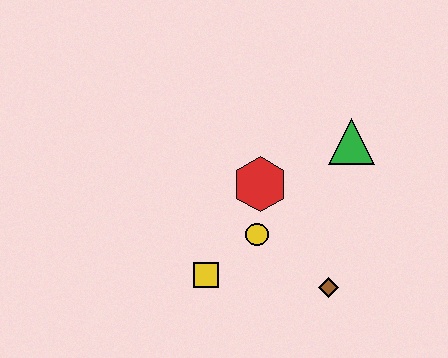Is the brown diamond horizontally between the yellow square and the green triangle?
Yes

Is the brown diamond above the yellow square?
No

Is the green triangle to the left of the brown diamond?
No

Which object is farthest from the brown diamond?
The green triangle is farthest from the brown diamond.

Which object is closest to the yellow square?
The yellow circle is closest to the yellow square.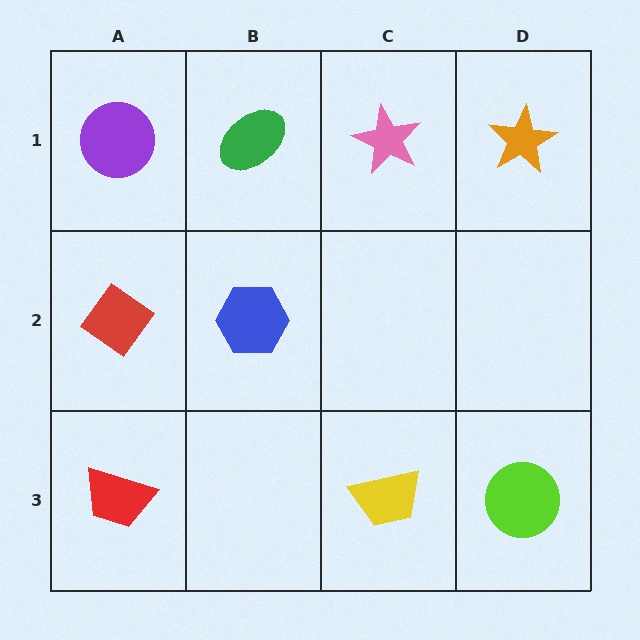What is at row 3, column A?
A red trapezoid.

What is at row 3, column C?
A yellow trapezoid.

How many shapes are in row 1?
4 shapes.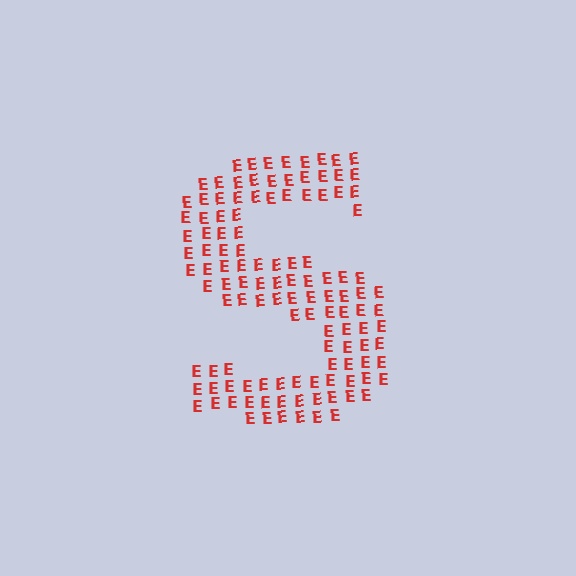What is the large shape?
The large shape is the letter S.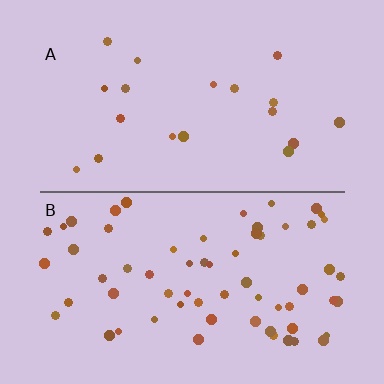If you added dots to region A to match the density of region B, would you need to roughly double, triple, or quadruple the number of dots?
Approximately triple.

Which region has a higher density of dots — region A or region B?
B (the bottom).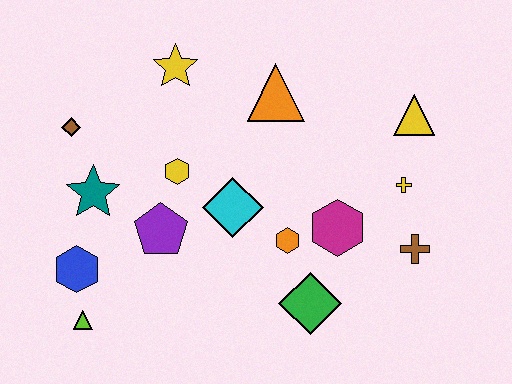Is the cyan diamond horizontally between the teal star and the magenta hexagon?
Yes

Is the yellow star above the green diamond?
Yes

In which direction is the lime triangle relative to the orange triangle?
The lime triangle is below the orange triangle.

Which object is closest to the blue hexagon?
The lime triangle is closest to the blue hexagon.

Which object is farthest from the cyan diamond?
The yellow triangle is farthest from the cyan diamond.